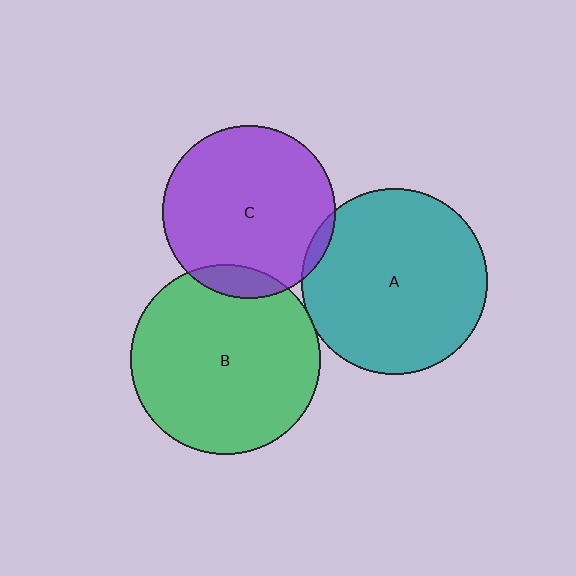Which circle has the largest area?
Circle B (green).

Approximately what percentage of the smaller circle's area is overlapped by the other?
Approximately 10%.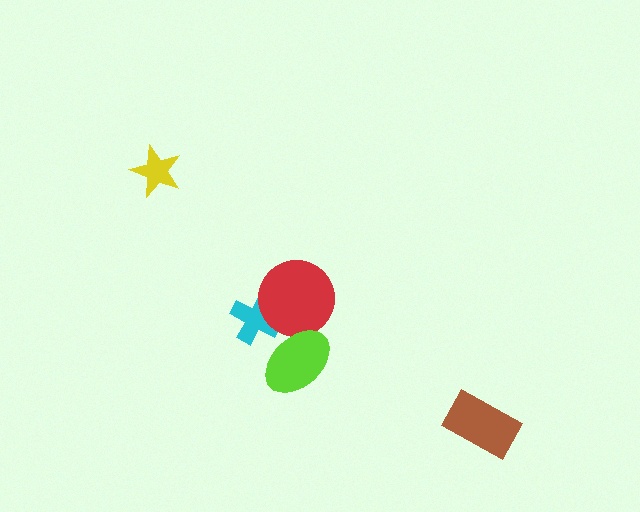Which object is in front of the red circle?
The lime ellipse is in front of the red circle.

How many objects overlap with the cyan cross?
1 object overlaps with the cyan cross.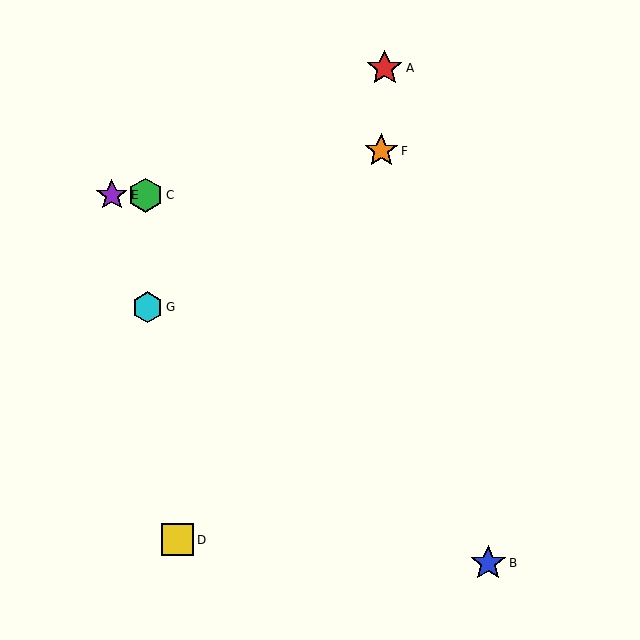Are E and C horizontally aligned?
Yes, both are at y≈195.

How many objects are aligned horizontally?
2 objects (C, E) are aligned horizontally.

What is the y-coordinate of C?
Object C is at y≈195.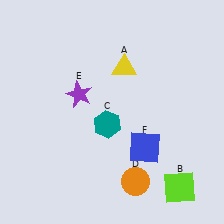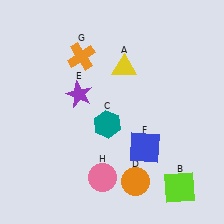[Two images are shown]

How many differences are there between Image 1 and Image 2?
There are 2 differences between the two images.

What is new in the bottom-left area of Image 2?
A pink circle (H) was added in the bottom-left area of Image 2.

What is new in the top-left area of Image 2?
An orange cross (G) was added in the top-left area of Image 2.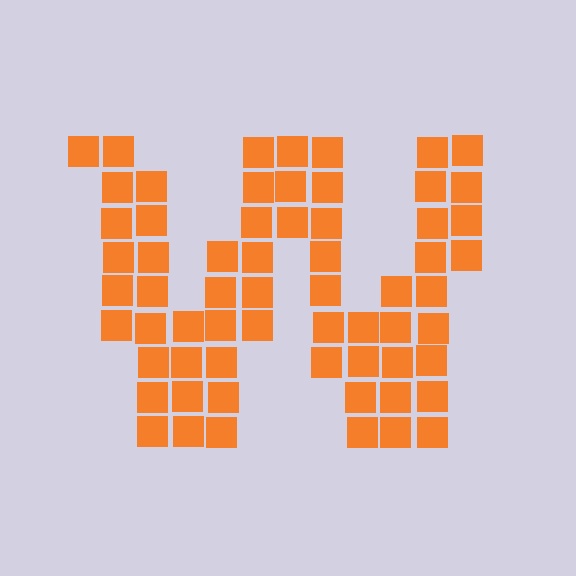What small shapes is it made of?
It is made of small squares.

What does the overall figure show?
The overall figure shows the letter W.